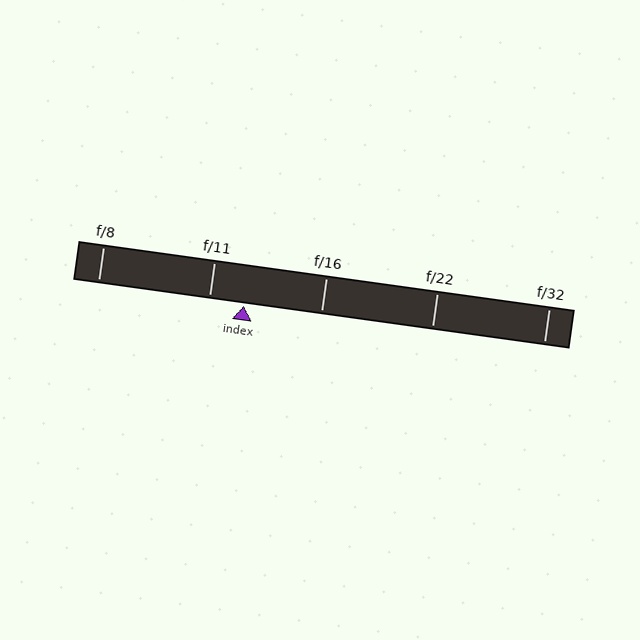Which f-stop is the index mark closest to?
The index mark is closest to f/11.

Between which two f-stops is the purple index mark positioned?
The index mark is between f/11 and f/16.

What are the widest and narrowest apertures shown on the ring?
The widest aperture shown is f/8 and the narrowest is f/32.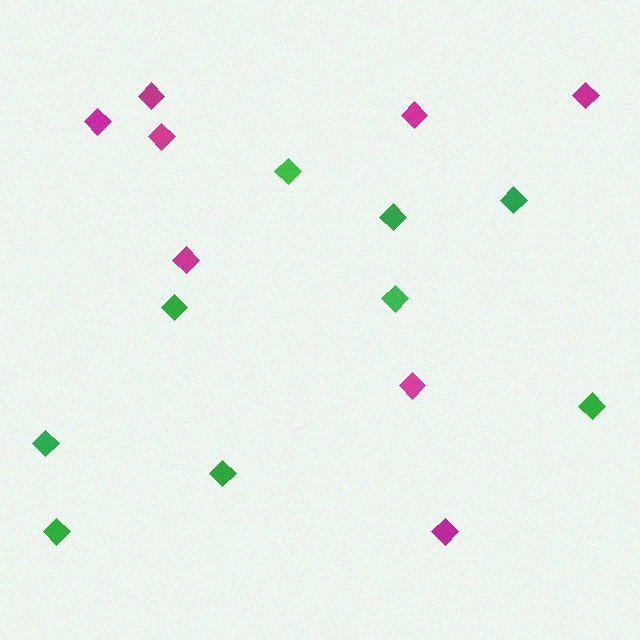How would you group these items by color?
There are 2 groups: one group of magenta diamonds (8) and one group of green diamonds (9).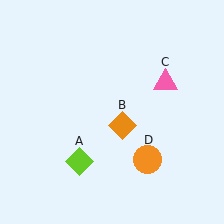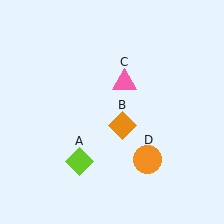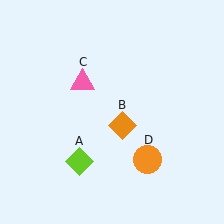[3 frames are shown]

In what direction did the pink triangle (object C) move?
The pink triangle (object C) moved left.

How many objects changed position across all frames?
1 object changed position: pink triangle (object C).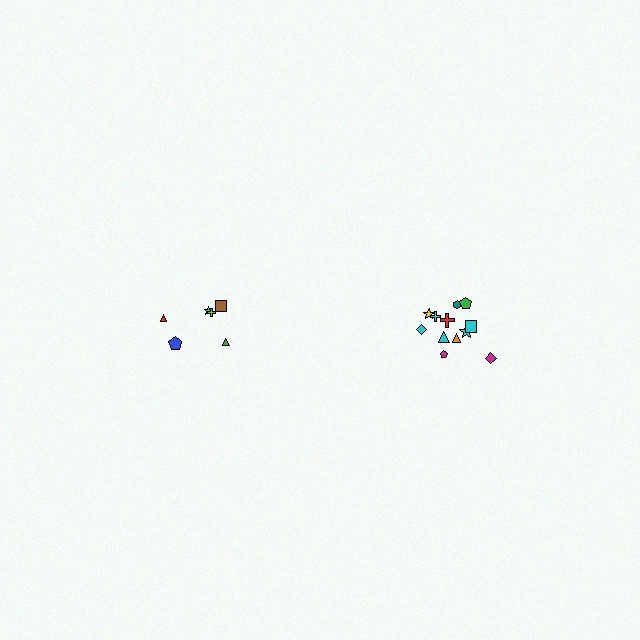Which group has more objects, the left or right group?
The right group.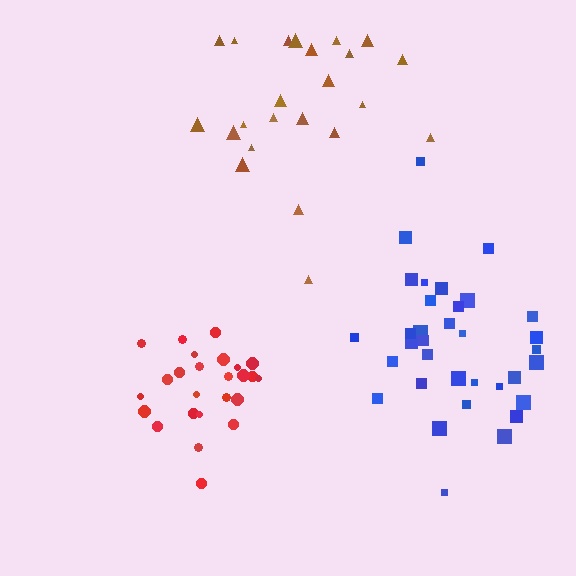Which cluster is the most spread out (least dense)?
Brown.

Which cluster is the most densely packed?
Red.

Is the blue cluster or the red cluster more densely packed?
Red.